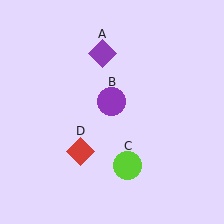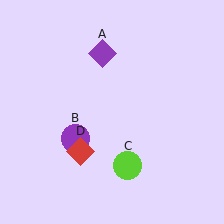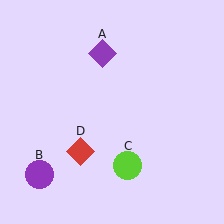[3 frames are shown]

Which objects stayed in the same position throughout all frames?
Purple diamond (object A) and lime circle (object C) and red diamond (object D) remained stationary.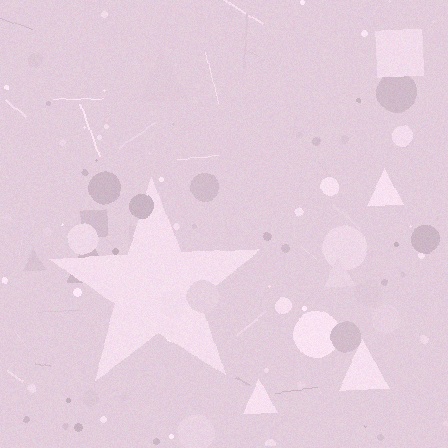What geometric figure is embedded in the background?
A star is embedded in the background.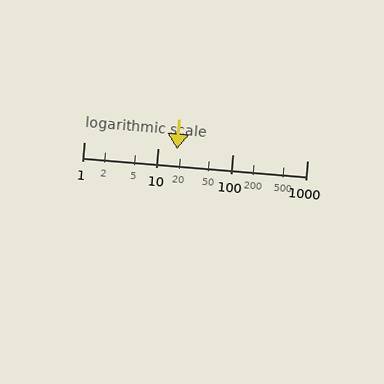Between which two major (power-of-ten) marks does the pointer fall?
The pointer is between 10 and 100.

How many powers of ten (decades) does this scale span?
The scale spans 3 decades, from 1 to 1000.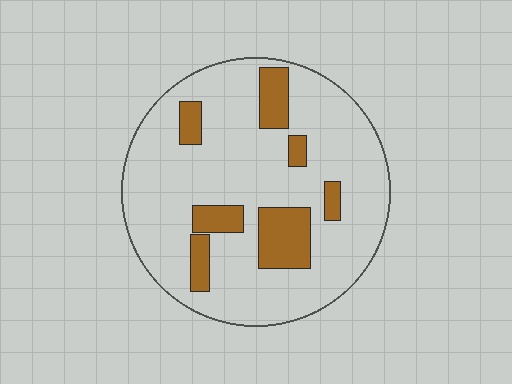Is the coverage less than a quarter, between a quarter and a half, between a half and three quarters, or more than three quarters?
Less than a quarter.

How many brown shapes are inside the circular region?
7.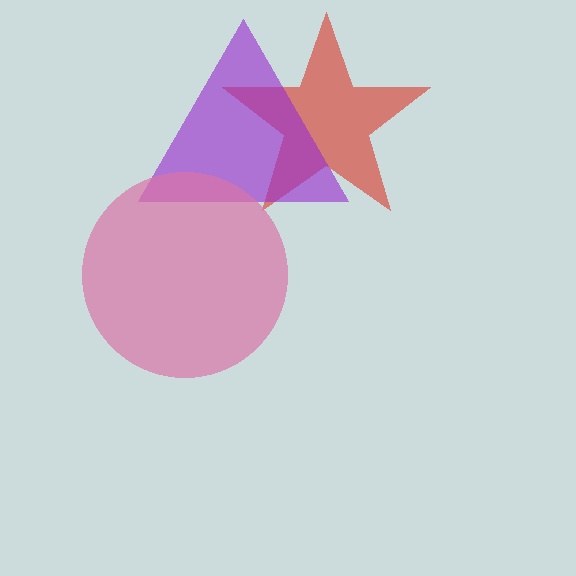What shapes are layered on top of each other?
The layered shapes are: a red star, a purple triangle, a pink circle.